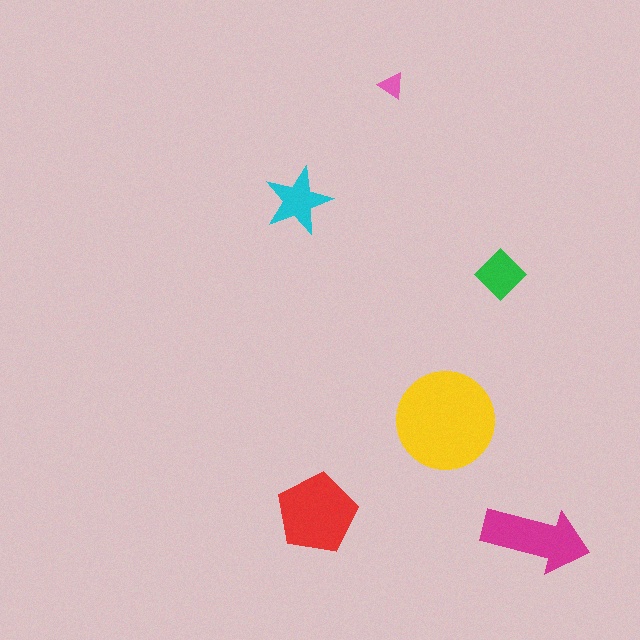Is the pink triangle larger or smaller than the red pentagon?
Smaller.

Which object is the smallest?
The pink triangle.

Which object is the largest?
The yellow circle.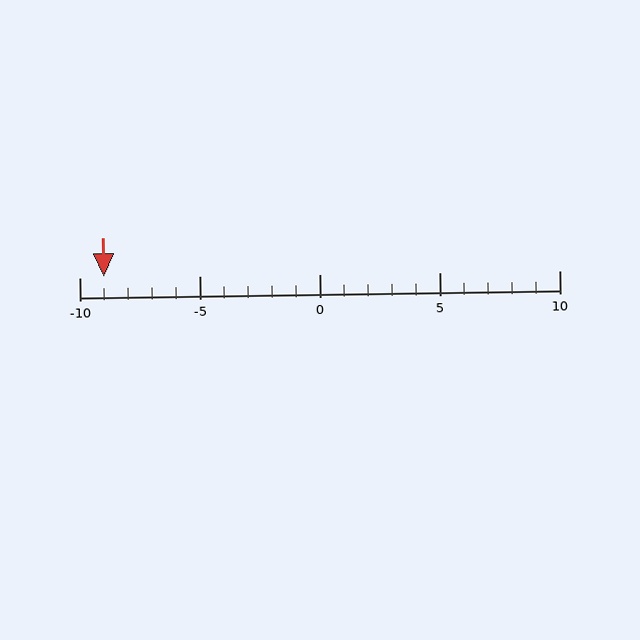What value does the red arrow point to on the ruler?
The red arrow points to approximately -9.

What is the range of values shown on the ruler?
The ruler shows values from -10 to 10.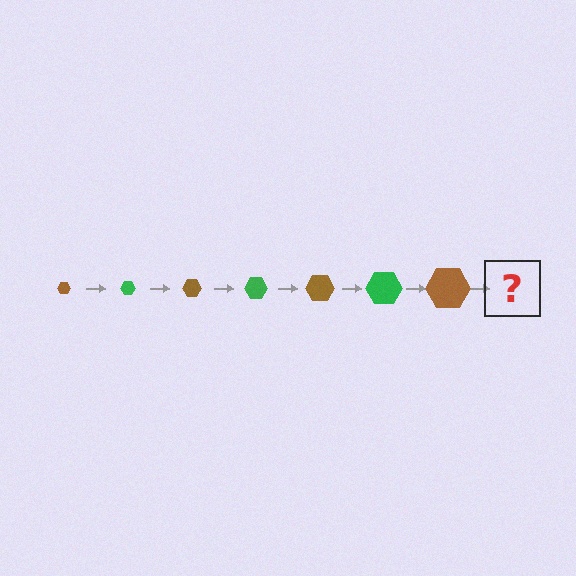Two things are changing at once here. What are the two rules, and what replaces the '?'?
The two rules are that the hexagon grows larger each step and the color cycles through brown and green. The '?' should be a green hexagon, larger than the previous one.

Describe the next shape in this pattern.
It should be a green hexagon, larger than the previous one.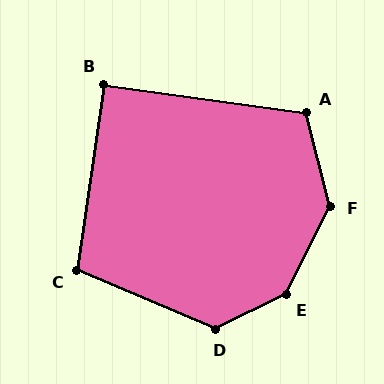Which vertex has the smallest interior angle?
B, at approximately 90 degrees.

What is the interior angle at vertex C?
Approximately 105 degrees (obtuse).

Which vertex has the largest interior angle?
E, at approximately 143 degrees.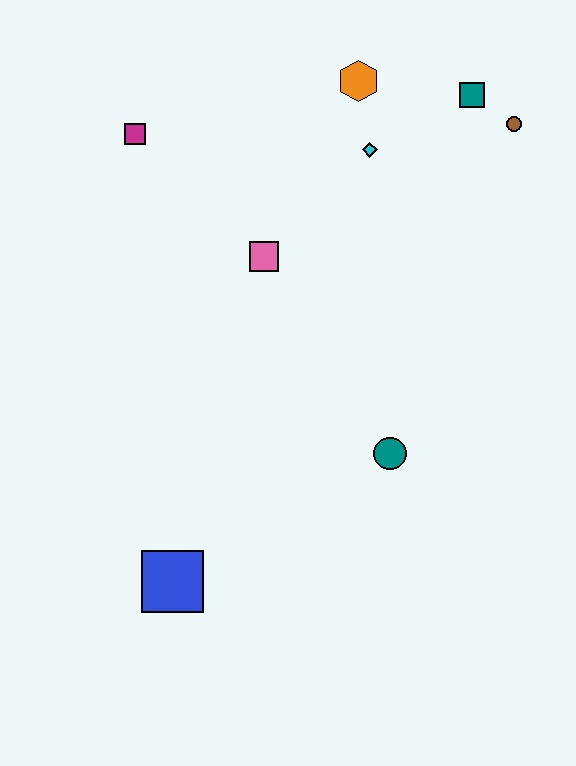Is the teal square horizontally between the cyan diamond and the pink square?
No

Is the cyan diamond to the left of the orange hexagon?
No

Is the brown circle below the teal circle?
No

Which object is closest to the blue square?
The teal circle is closest to the blue square.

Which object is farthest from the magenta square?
The blue square is farthest from the magenta square.